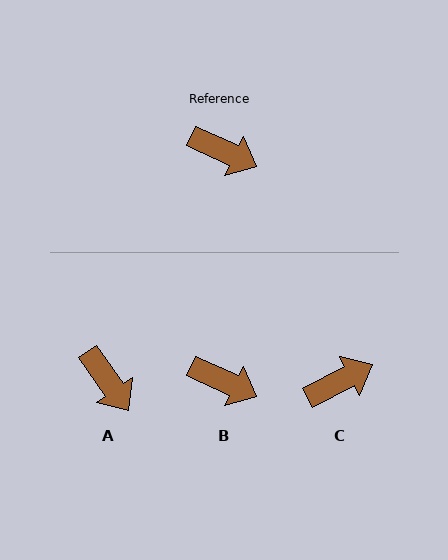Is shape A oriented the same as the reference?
No, it is off by about 30 degrees.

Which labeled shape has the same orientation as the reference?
B.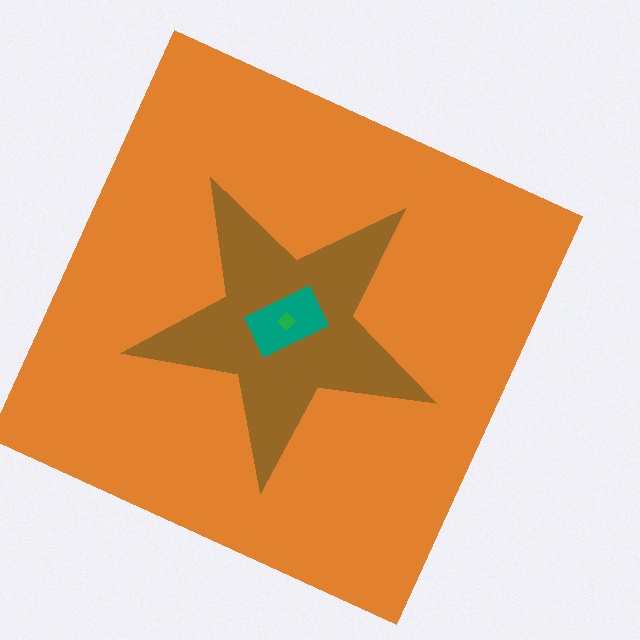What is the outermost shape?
The orange square.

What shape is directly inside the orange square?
The brown star.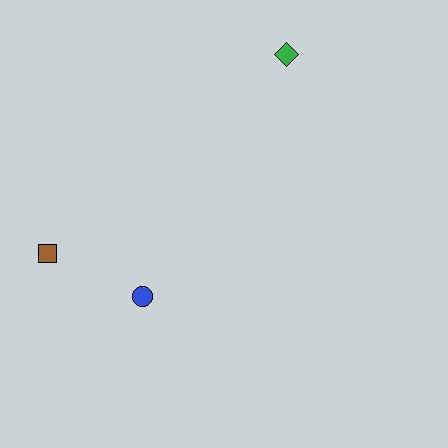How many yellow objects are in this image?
There are no yellow objects.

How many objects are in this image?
There are 3 objects.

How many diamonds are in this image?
There is 1 diamond.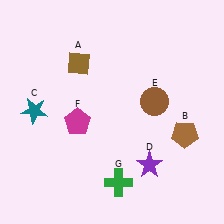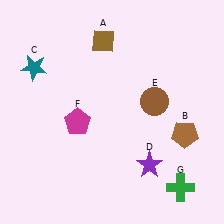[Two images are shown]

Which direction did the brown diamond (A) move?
The brown diamond (A) moved right.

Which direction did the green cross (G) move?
The green cross (G) moved right.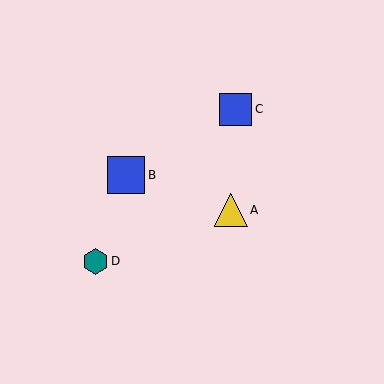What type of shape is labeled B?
Shape B is a blue square.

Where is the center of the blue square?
The center of the blue square is at (236, 109).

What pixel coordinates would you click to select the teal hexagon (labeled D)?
Click at (95, 261) to select the teal hexagon D.